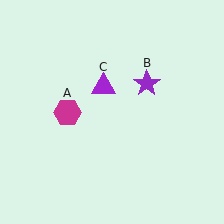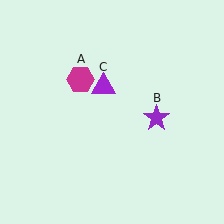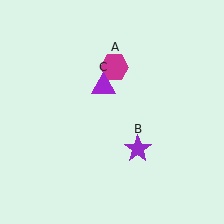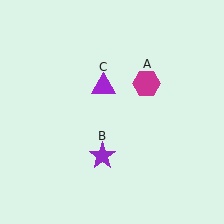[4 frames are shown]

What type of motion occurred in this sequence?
The magenta hexagon (object A), purple star (object B) rotated clockwise around the center of the scene.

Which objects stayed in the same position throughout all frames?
Purple triangle (object C) remained stationary.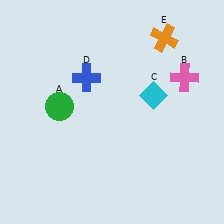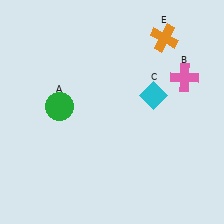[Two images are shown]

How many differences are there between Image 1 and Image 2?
There is 1 difference between the two images.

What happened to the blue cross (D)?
The blue cross (D) was removed in Image 2. It was in the top-left area of Image 1.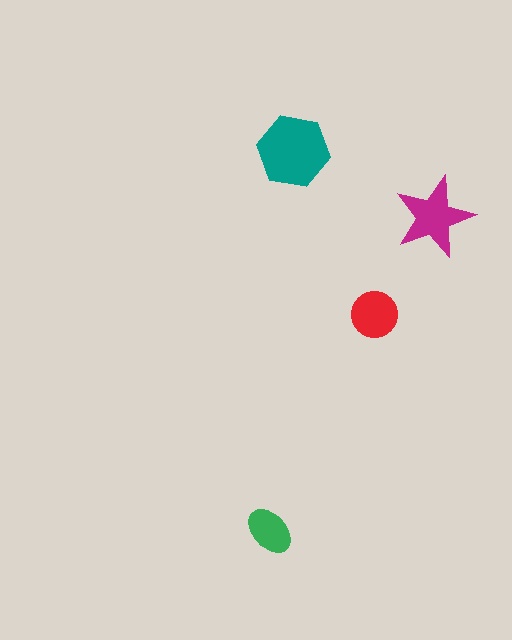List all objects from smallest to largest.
The green ellipse, the red circle, the magenta star, the teal hexagon.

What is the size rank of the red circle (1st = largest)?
3rd.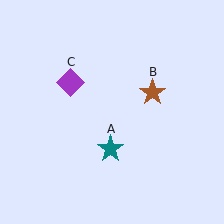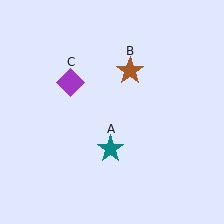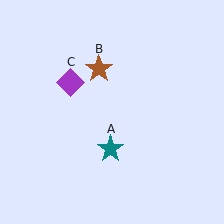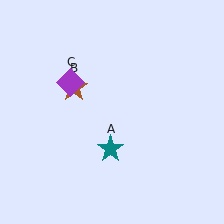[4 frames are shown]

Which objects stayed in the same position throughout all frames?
Teal star (object A) and purple diamond (object C) remained stationary.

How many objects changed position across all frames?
1 object changed position: brown star (object B).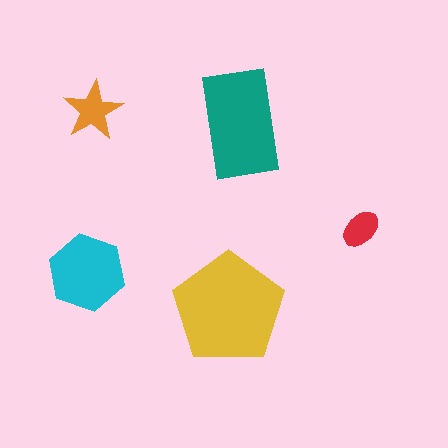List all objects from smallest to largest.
The red ellipse, the orange star, the cyan hexagon, the teal rectangle, the yellow pentagon.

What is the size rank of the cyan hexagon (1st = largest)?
3rd.